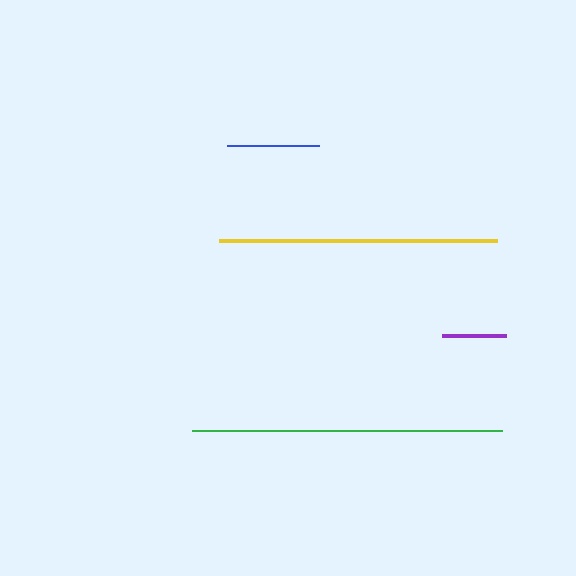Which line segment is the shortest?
The purple line is the shortest at approximately 64 pixels.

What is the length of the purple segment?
The purple segment is approximately 64 pixels long.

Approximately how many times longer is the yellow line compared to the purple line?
The yellow line is approximately 4.3 times the length of the purple line.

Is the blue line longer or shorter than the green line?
The green line is longer than the blue line.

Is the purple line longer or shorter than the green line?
The green line is longer than the purple line.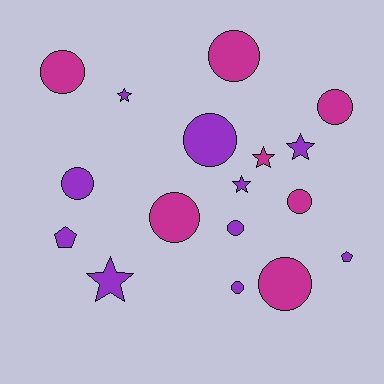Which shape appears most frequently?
Circle, with 10 objects.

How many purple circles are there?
There are 4 purple circles.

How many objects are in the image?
There are 17 objects.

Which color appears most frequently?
Purple, with 10 objects.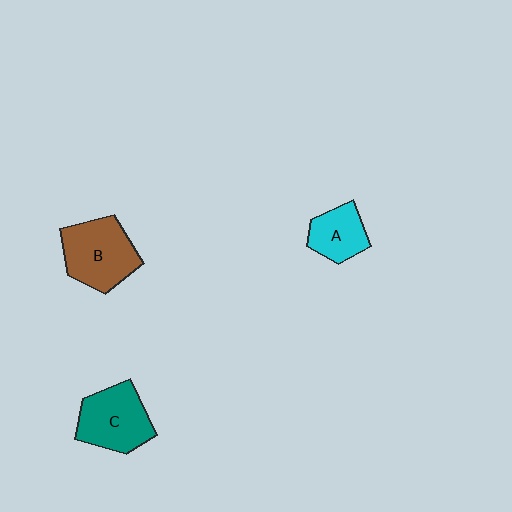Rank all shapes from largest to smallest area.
From largest to smallest: B (brown), C (teal), A (cyan).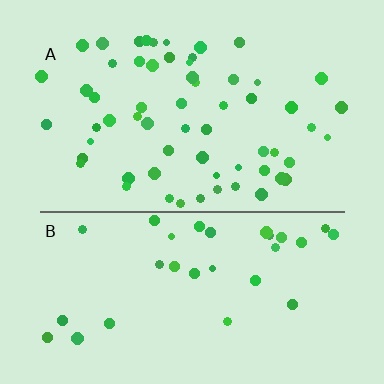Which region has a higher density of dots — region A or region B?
A (the top).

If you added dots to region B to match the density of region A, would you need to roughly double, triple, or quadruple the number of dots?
Approximately double.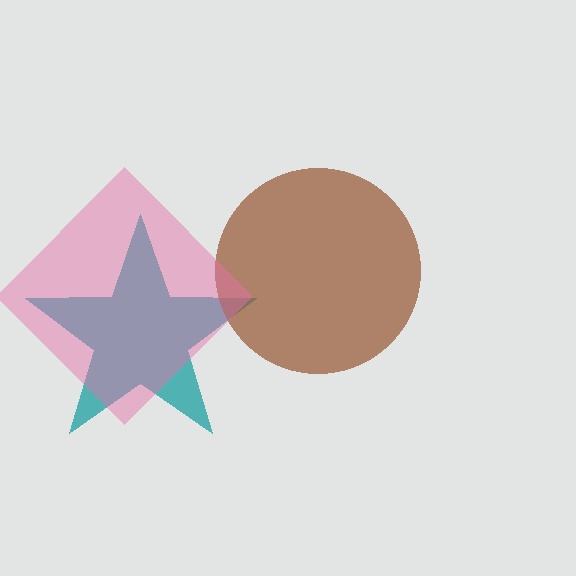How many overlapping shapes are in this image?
There are 3 overlapping shapes in the image.